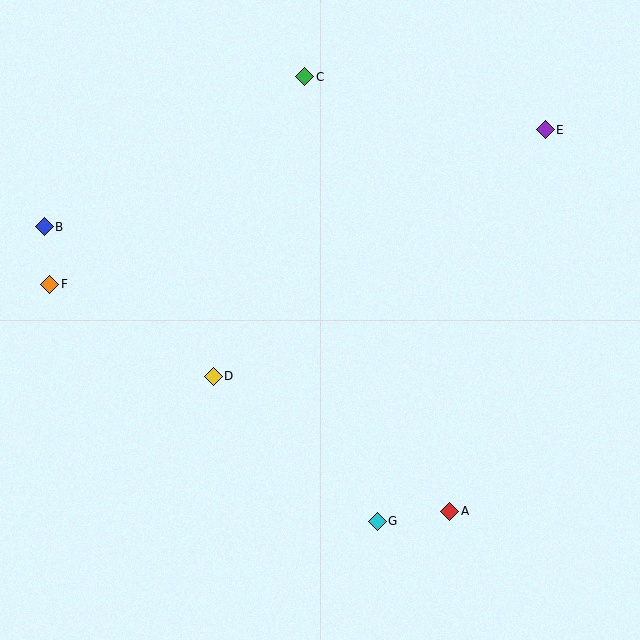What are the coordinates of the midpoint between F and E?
The midpoint between F and E is at (297, 207).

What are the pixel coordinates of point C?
Point C is at (305, 77).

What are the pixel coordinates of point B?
Point B is at (44, 227).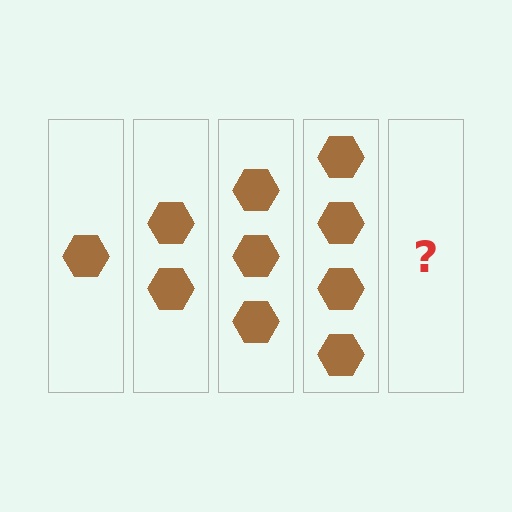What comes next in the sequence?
The next element should be 5 hexagons.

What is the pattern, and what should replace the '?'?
The pattern is that each step adds one more hexagon. The '?' should be 5 hexagons.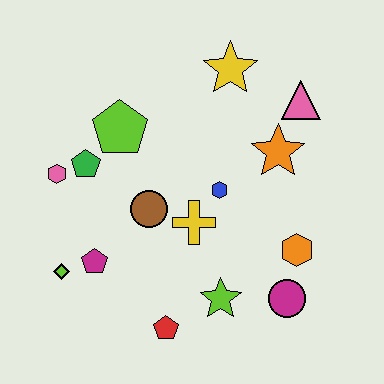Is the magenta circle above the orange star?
No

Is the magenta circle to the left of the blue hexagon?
No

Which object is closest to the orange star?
The pink triangle is closest to the orange star.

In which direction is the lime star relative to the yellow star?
The lime star is below the yellow star.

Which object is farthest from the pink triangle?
The lime diamond is farthest from the pink triangle.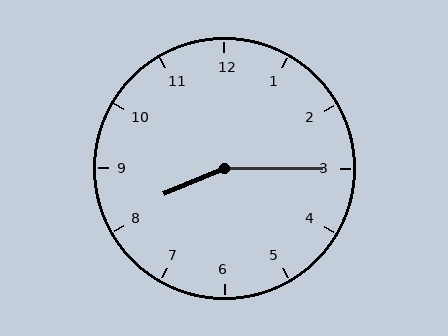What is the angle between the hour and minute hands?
Approximately 158 degrees.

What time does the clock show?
8:15.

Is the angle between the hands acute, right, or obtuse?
It is obtuse.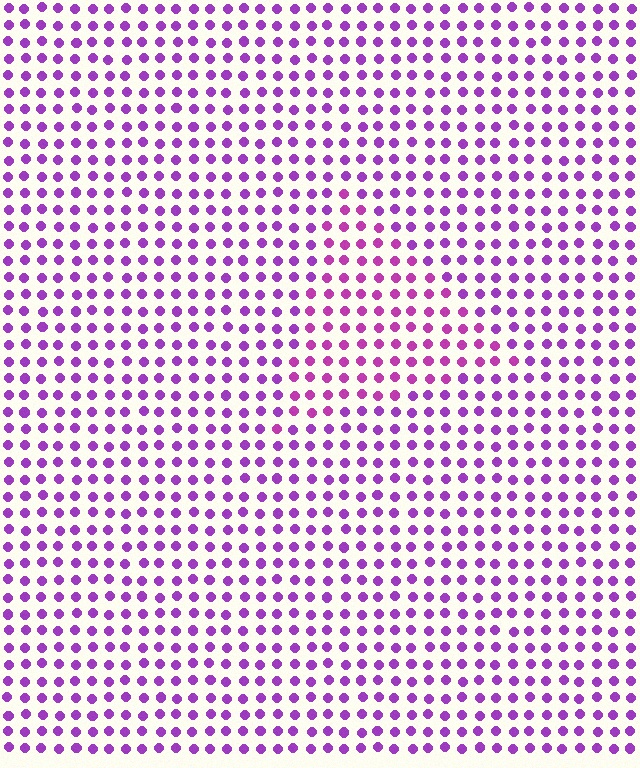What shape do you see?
I see a triangle.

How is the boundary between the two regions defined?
The boundary is defined purely by a slight shift in hue (about 23 degrees). Spacing, size, and orientation are identical on both sides.